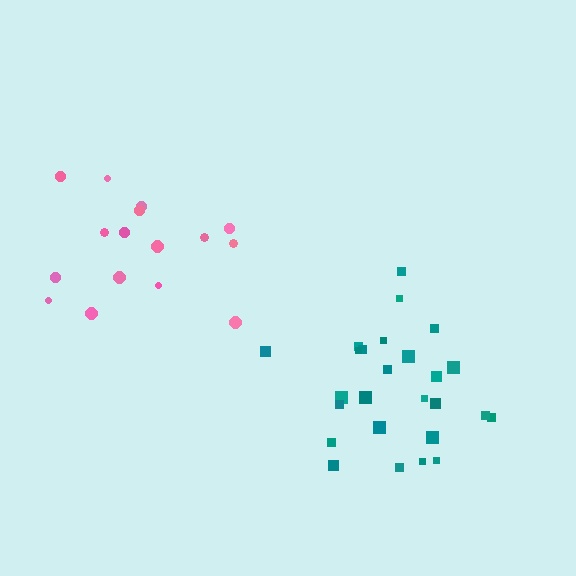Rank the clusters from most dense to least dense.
teal, pink.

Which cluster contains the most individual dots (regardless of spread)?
Teal (26).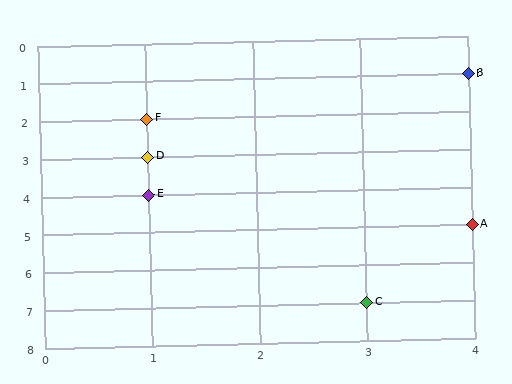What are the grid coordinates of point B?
Point B is at grid coordinates (4, 1).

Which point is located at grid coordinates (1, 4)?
Point E is at (1, 4).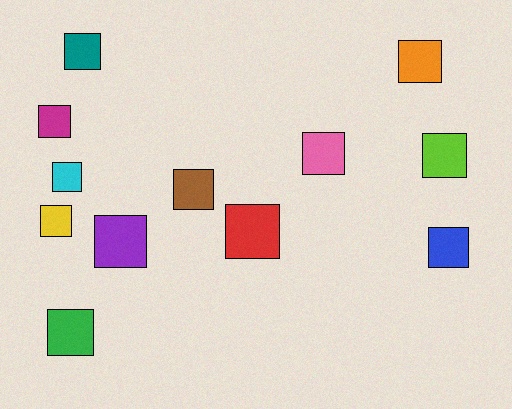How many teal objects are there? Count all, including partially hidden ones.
There is 1 teal object.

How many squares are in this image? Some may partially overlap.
There are 12 squares.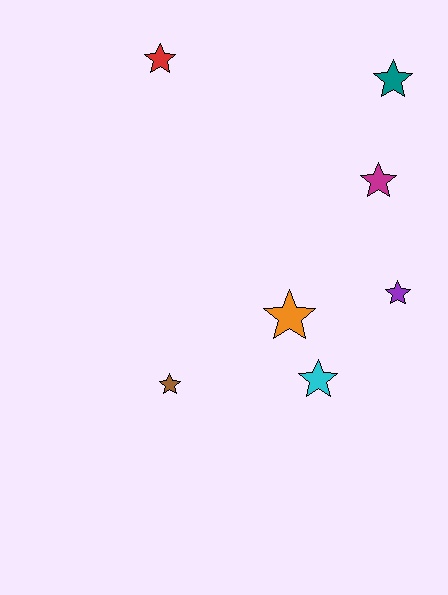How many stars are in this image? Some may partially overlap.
There are 7 stars.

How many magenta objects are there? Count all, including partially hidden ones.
There is 1 magenta object.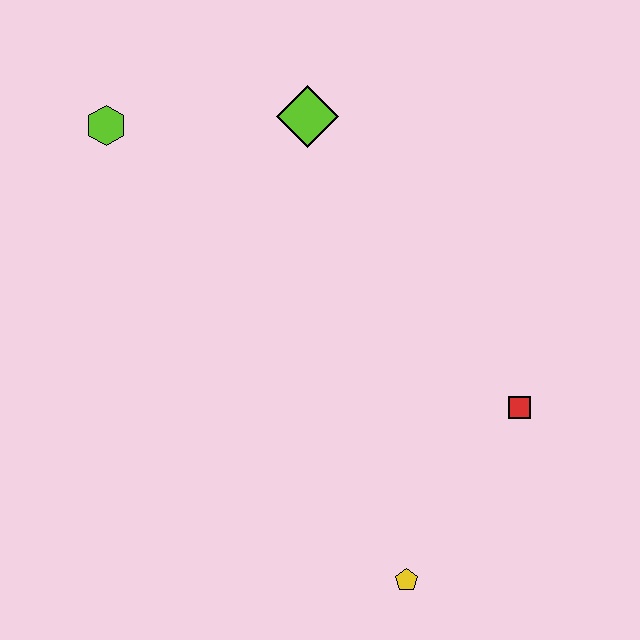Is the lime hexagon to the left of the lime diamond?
Yes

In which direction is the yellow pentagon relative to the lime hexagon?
The yellow pentagon is below the lime hexagon.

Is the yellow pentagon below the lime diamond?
Yes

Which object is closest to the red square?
The yellow pentagon is closest to the red square.